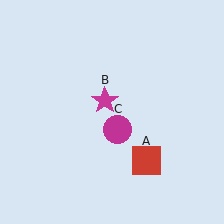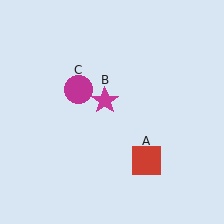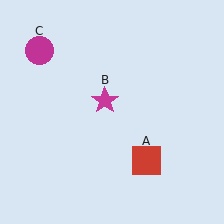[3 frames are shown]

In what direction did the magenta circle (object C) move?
The magenta circle (object C) moved up and to the left.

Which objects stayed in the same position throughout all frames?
Red square (object A) and magenta star (object B) remained stationary.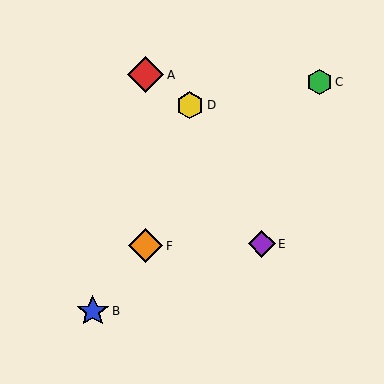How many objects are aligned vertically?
2 objects (A, F) are aligned vertically.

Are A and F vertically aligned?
Yes, both are at x≈146.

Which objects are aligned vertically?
Objects A, F are aligned vertically.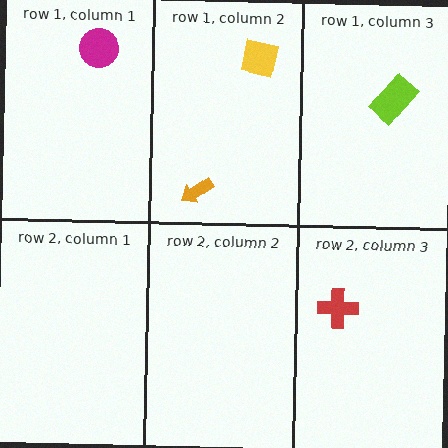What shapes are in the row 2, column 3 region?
The red cross.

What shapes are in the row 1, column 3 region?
The lime rectangle.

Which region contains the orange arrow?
The row 1, column 2 region.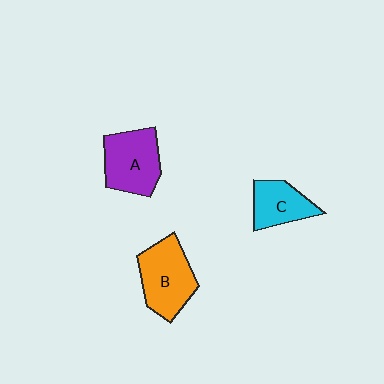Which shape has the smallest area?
Shape C (cyan).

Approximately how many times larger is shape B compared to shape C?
Approximately 1.4 times.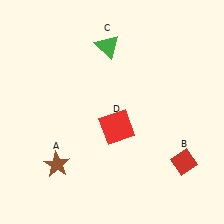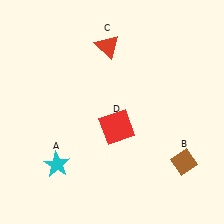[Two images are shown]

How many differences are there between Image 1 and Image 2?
There are 3 differences between the two images.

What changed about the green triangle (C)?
In Image 1, C is green. In Image 2, it changed to red.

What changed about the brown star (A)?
In Image 1, A is brown. In Image 2, it changed to cyan.